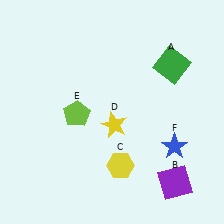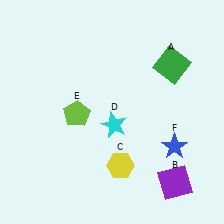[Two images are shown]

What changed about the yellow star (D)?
In Image 1, D is yellow. In Image 2, it changed to cyan.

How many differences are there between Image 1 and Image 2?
There is 1 difference between the two images.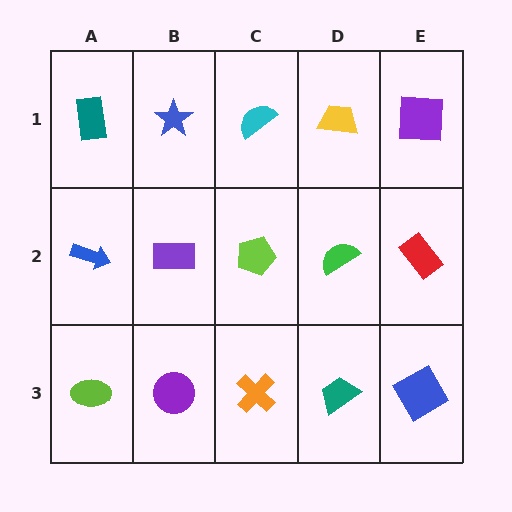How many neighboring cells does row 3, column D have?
3.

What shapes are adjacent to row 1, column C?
A lime pentagon (row 2, column C), a blue star (row 1, column B), a yellow trapezoid (row 1, column D).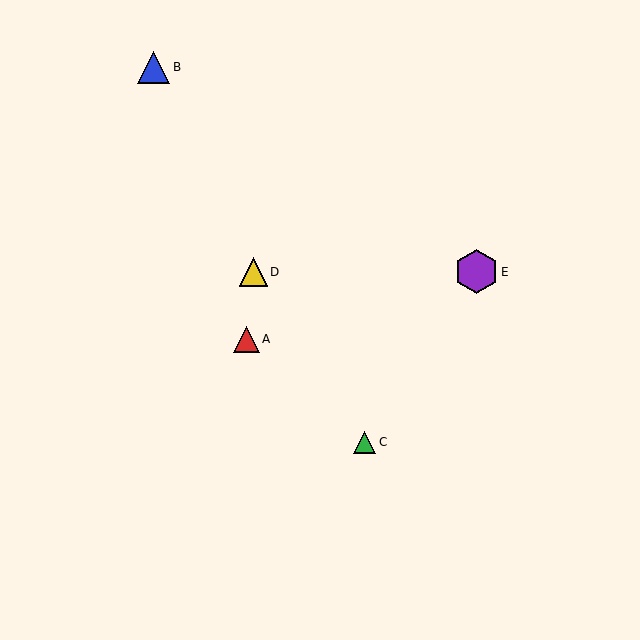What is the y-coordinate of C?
Object C is at y≈442.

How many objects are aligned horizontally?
2 objects (D, E) are aligned horizontally.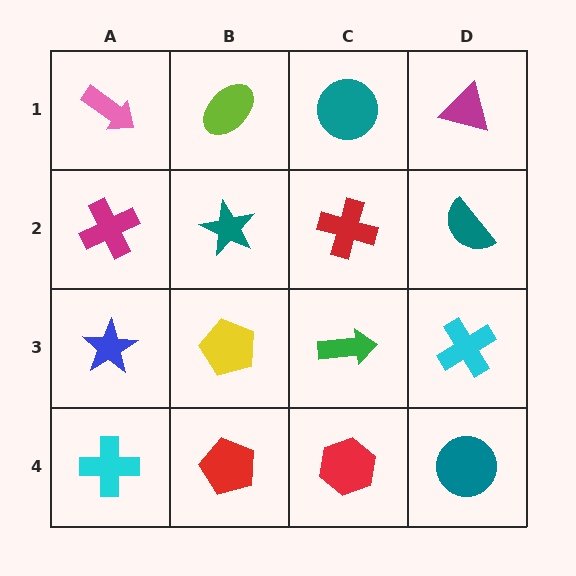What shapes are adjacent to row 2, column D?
A magenta triangle (row 1, column D), a cyan cross (row 3, column D), a red cross (row 2, column C).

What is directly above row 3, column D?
A teal semicircle.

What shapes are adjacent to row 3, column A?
A magenta cross (row 2, column A), a cyan cross (row 4, column A), a yellow pentagon (row 3, column B).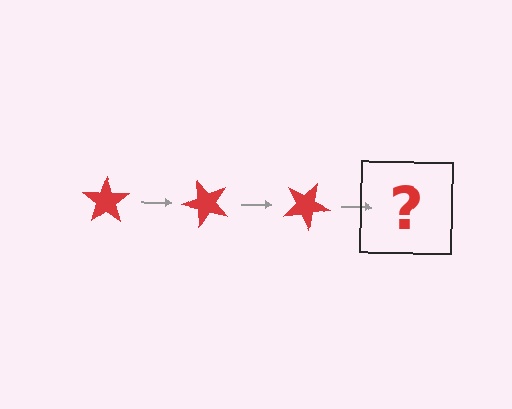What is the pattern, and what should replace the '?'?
The pattern is that the star rotates 50 degrees each step. The '?' should be a red star rotated 150 degrees.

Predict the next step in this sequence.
The next step is a red star rotated 150 degrees.